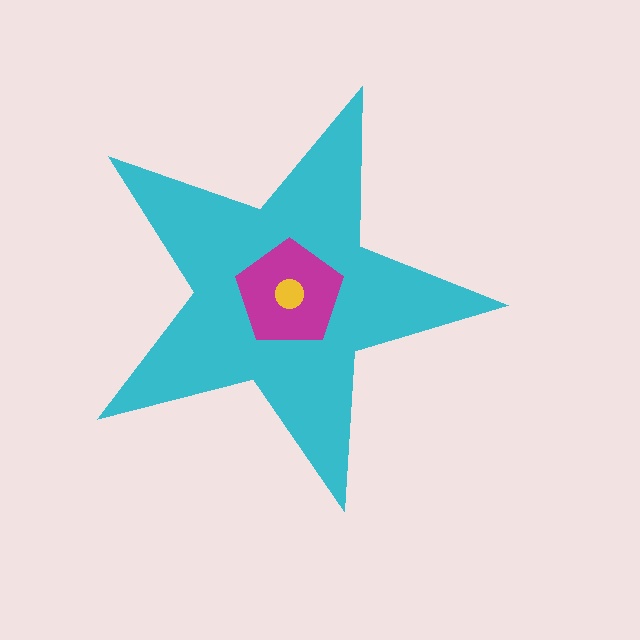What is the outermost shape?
The cyan star.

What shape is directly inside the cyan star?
The magenta pentagon.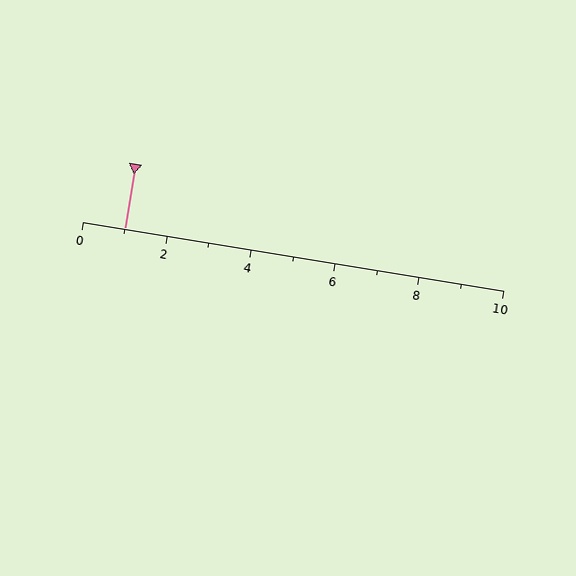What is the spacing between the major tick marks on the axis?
The major ticks are spaced 2 apart.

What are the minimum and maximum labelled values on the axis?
The axis runs from 0 to 10.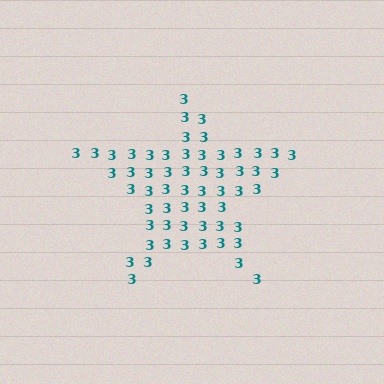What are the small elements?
The small elements are digit 3's.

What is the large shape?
The large shape is a star.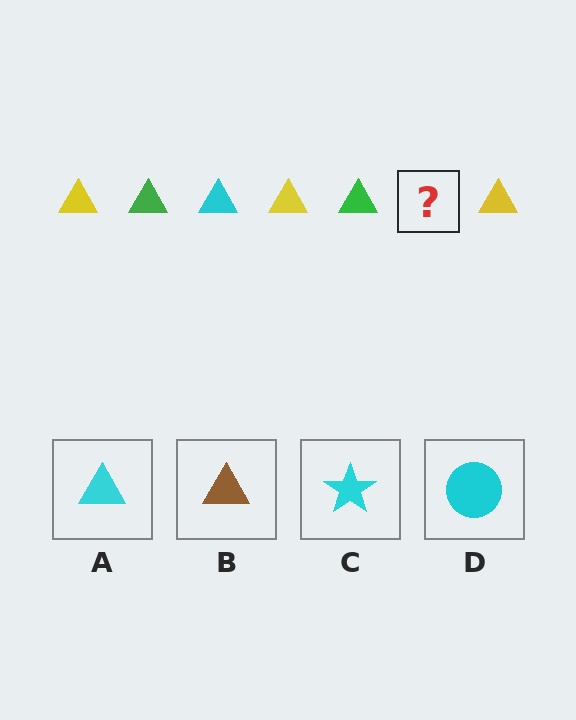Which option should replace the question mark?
Option A.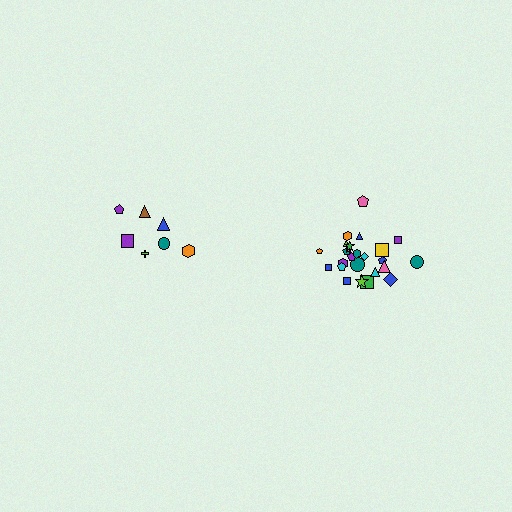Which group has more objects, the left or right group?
The right group.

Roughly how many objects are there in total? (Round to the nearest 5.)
Roughly 30 objects in total.